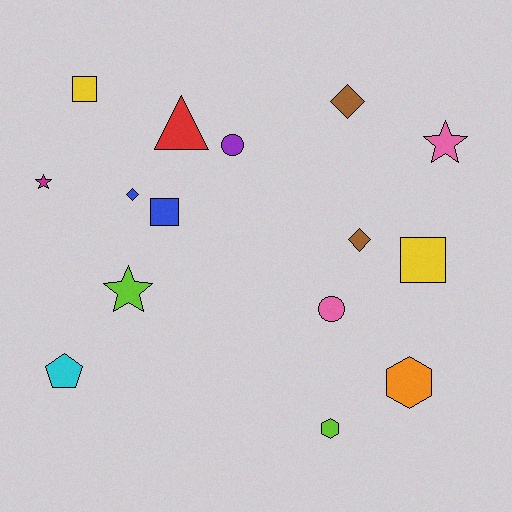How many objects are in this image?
There are 15 objects.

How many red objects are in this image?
There is 1 red object.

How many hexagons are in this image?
There are 2 hexagons.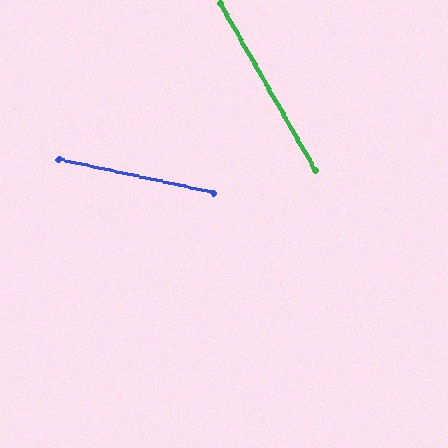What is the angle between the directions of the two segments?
Approximately 48 degrees.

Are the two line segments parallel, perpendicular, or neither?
Neither parallel nor perpendicular — they differ by about 48°.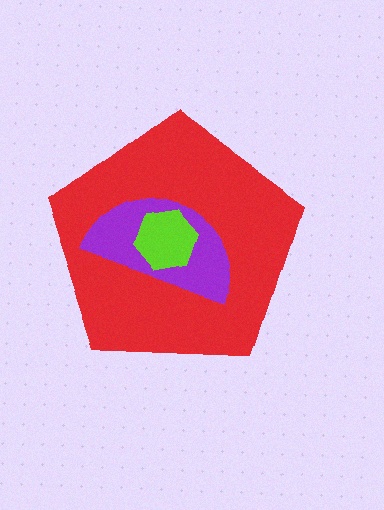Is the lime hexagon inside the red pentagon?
Yes.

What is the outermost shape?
The red pentagon.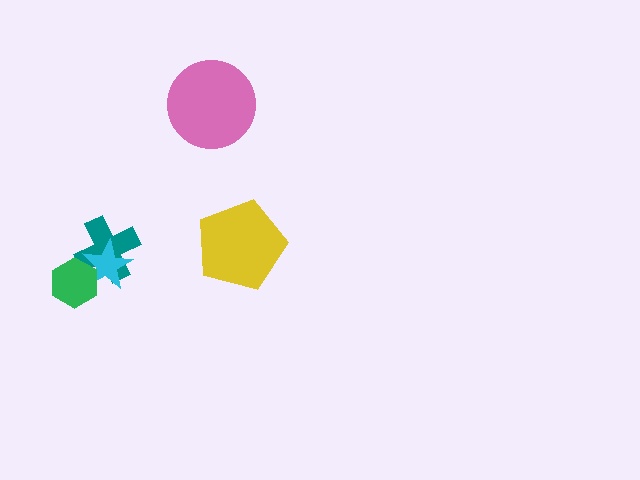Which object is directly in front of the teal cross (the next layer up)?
The cyan star is directly in front of the teal cross.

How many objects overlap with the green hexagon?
2 objects overlap with the green hexagon.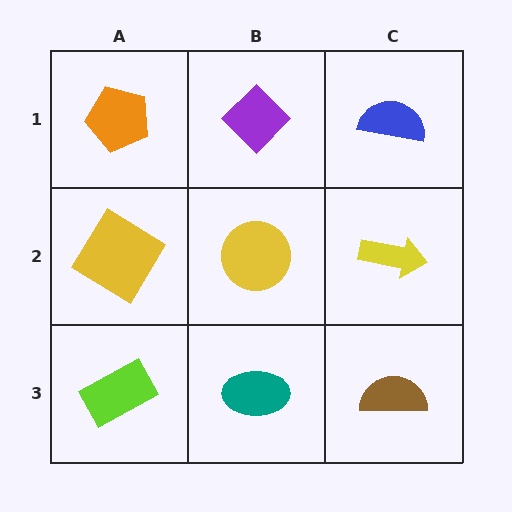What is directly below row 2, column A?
A lime rectangle.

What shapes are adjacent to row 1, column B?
A yellow circle (row 2, column B), an orange pentagon (row 1, column A), a blue semicircle (row 1, column C).